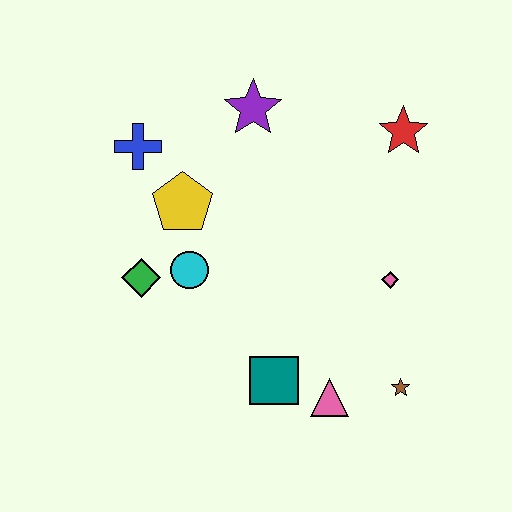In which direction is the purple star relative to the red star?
The purple star is to the left of the red star.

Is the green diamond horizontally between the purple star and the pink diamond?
No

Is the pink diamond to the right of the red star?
No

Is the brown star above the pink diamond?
No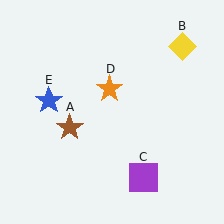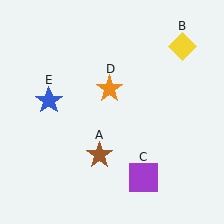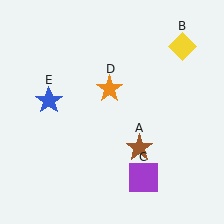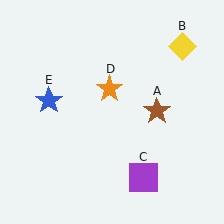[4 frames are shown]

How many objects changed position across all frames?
1 object changed position: brown star (object A).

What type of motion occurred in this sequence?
The brown star (object A) rotated counterclockwise around the center of the scene.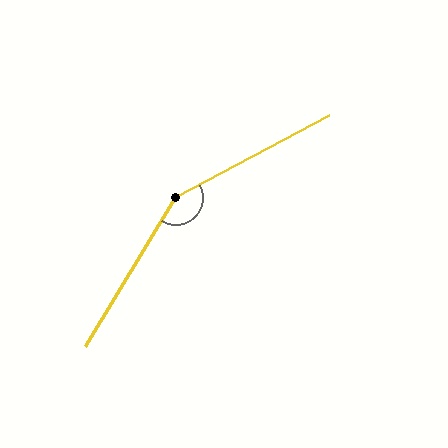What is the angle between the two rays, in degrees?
Approximately 149 degrees.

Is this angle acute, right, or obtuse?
It is obtuse.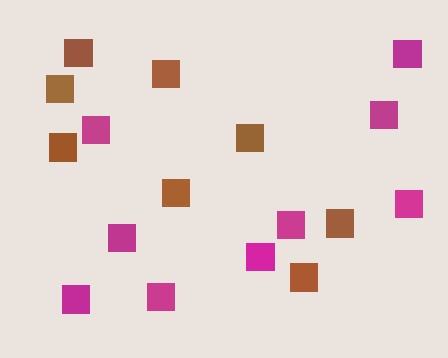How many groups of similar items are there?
There are 2 groups: one group of magenta squares (9) and one group of brown squares (8).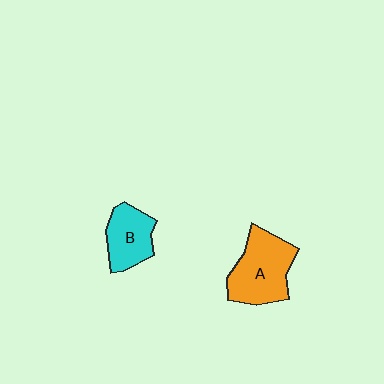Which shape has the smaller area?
Shape B (cyan).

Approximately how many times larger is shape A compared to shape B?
Approximately 1.5 times.